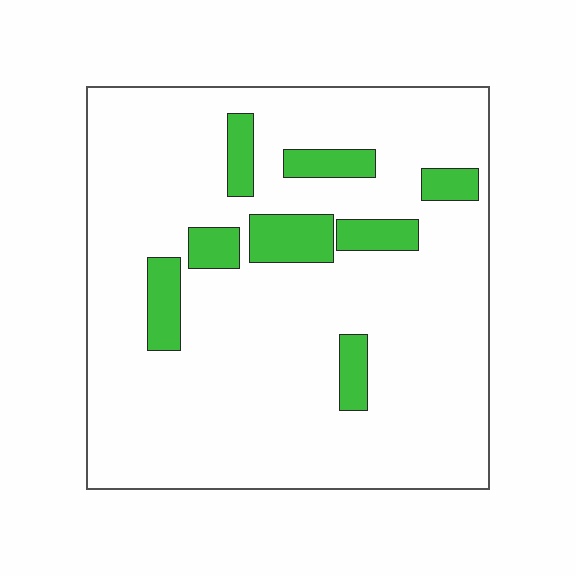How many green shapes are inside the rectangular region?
8.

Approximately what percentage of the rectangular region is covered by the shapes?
Approximately 15%.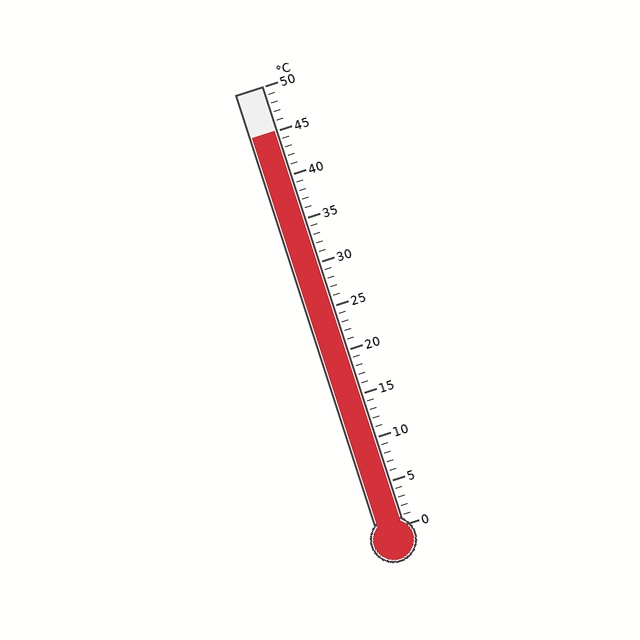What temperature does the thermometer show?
The thermometer shows approximately 45°C.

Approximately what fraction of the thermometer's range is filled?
The thermometer is filled to approximately 90% of its range.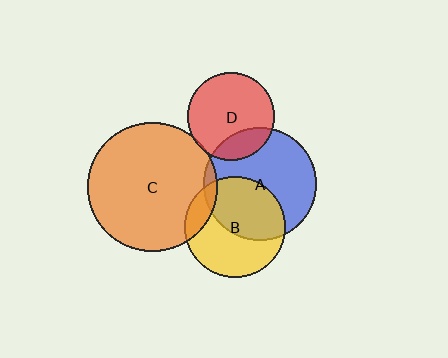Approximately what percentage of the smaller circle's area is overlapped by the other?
Approximately 5%.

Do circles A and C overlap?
Yes.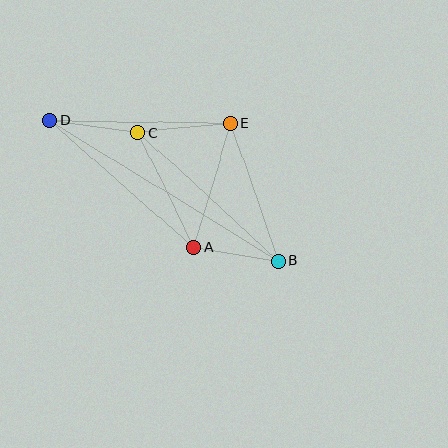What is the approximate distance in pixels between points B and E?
The distance between B and E is approximately 146 pixels.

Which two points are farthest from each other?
Points B and D are farthest from each other.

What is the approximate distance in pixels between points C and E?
The distance between C and E is approximately 93 pixels.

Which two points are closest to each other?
Points A and B are closest to each other.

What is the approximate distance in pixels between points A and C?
The distance between A and C is approximately 128 pixels.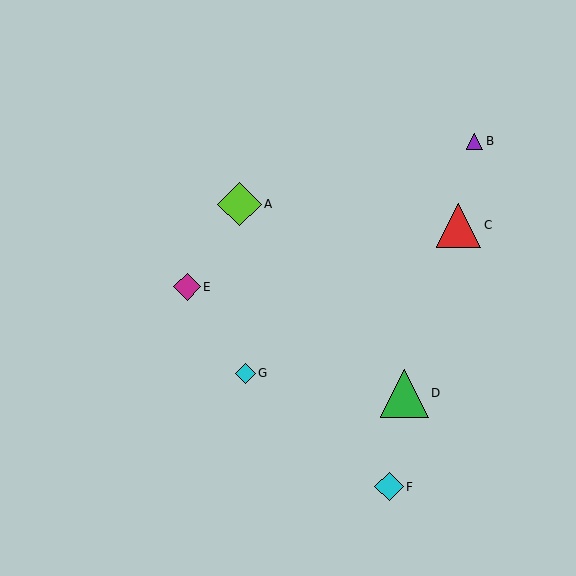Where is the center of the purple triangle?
The center of the purple triangle is at (475, 141).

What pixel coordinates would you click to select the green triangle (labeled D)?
Click at (404, 393) to select the green triangle D.